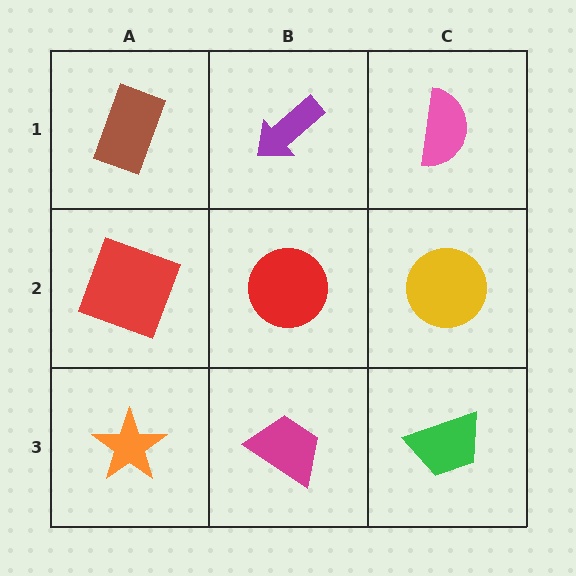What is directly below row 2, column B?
A magenta trapezoid.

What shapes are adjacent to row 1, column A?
A red square (row 2, column A), a purple arrow (row 1, column B).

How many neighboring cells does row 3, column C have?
2.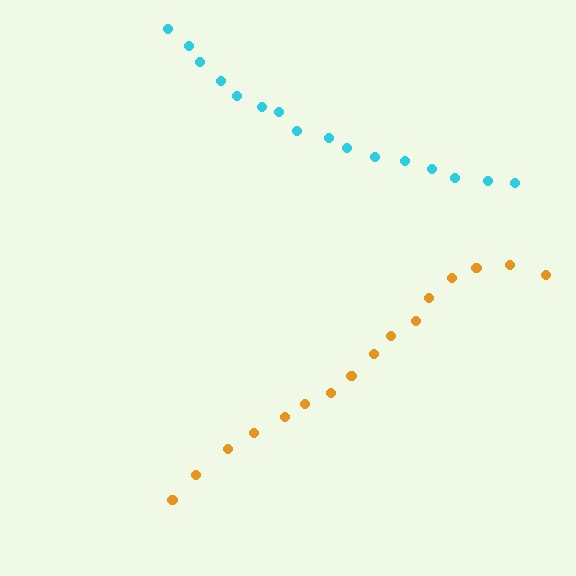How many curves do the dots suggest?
There are 2 distinct paths.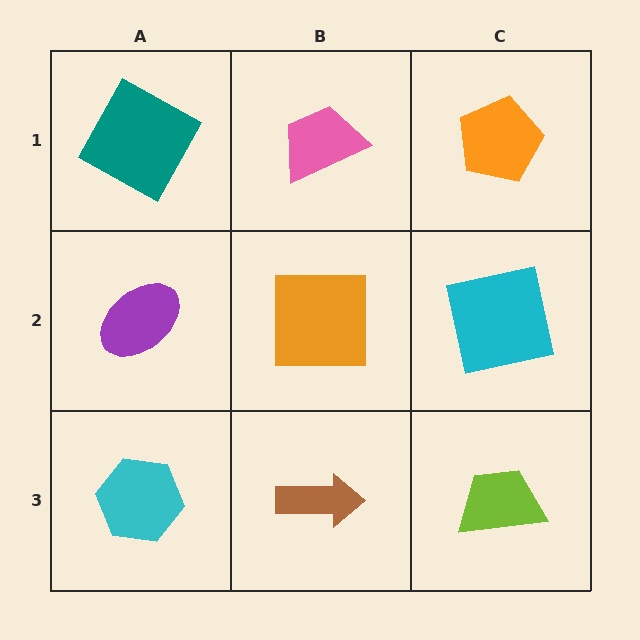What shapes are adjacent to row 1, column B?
An orange square (row 2, column B), a teal square (row 1, column A), an orange pentagon (row 1, column C).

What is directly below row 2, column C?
A lime trapezoid.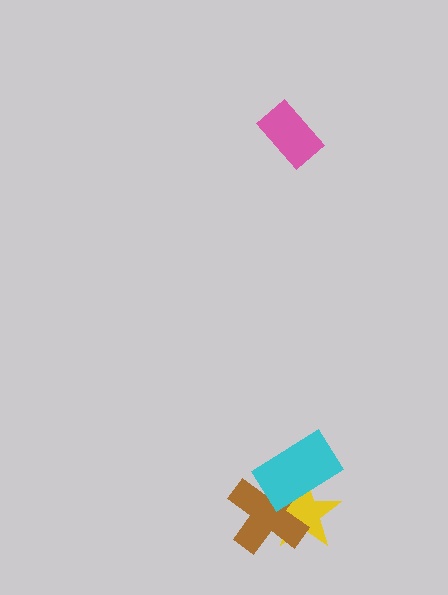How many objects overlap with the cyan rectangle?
2 objects overlap with the cyan rectangle.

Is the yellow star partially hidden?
Yes, it is partially covered by another shape.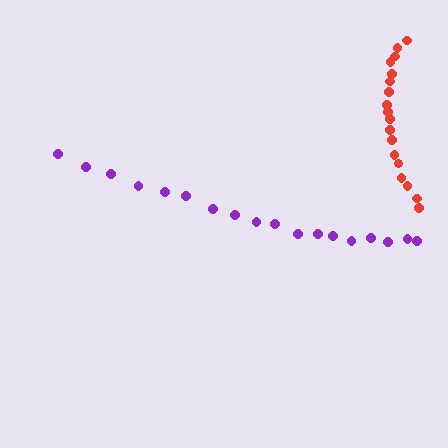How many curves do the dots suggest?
There are 2 distinct paths.